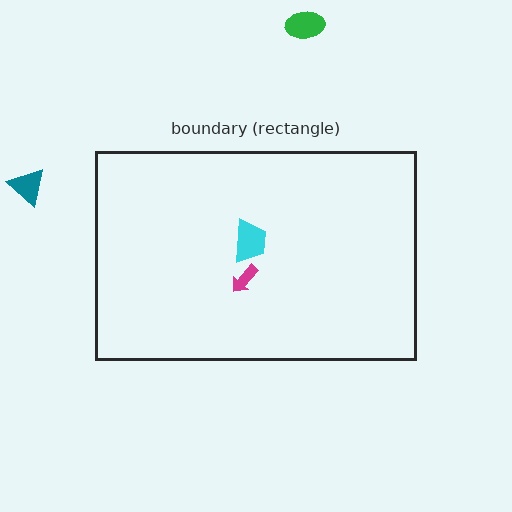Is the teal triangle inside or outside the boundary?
Outside.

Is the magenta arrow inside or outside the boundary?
Inside.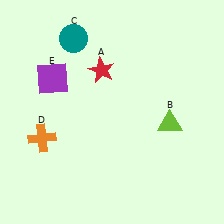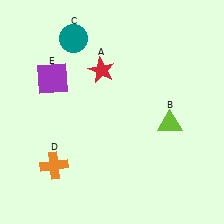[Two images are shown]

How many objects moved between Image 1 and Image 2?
1 object moved between the two images.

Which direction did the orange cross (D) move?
The orange cross (D) moved down.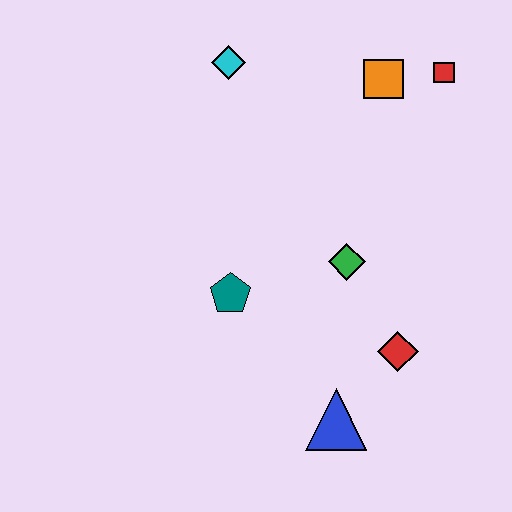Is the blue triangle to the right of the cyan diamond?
Yes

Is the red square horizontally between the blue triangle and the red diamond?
No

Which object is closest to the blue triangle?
The red diamond is closest to the blue triangle.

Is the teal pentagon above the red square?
No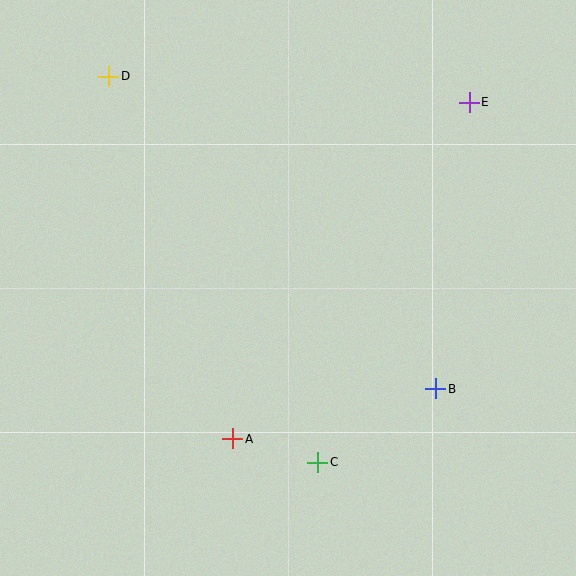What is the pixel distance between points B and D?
The distance between B and D is 452 pixels.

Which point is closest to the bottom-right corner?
Point B is closest to the bottom-right corner.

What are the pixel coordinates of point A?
Point A is at (233, 439).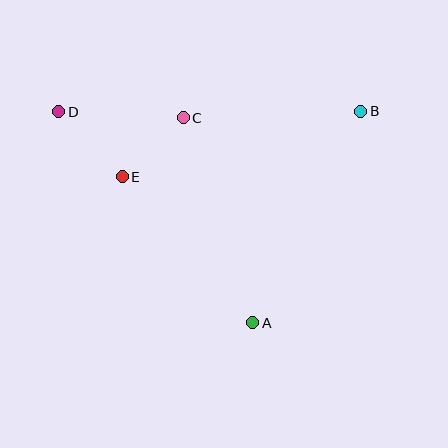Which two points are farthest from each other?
Points B and D are farthest from each other.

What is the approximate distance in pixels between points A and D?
The distance between A and D is approximately 287 pixels.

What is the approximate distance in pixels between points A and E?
The distance between A and E is approximately 196 pixels.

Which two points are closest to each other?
Points C and E are closest to each other.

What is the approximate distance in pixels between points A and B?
The distance between A and B is approximately 237 pixels.